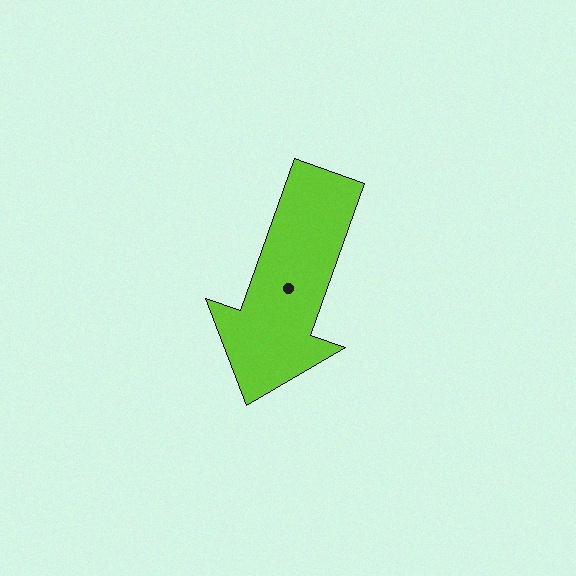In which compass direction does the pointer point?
South.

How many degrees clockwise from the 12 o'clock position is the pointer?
Approximately 199 degrees.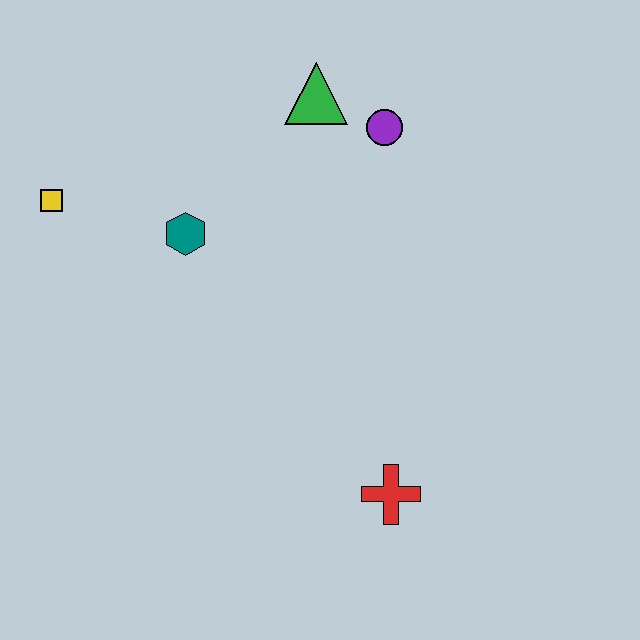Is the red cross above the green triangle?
No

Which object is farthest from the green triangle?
The red cross is farthest from the green triangle.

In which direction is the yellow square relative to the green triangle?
The yellow square is to the left of the green triangle.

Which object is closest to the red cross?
The teal hexagon is closest to the red cross.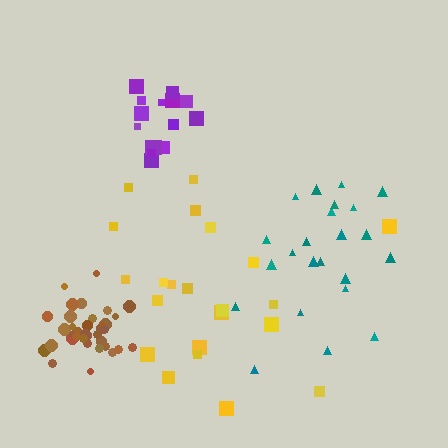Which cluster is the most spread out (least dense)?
Yellow.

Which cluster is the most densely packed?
Brown.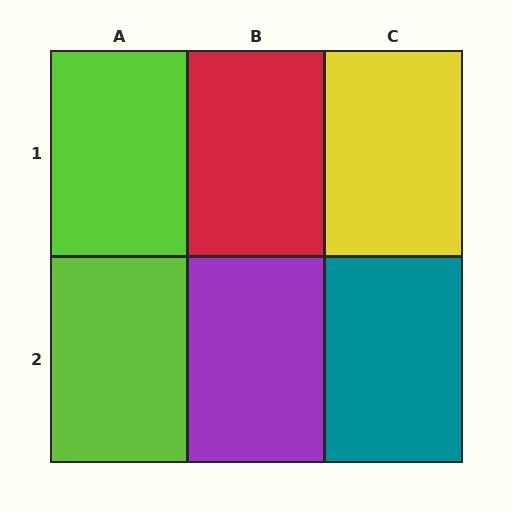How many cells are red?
1 cell is red.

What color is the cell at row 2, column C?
Teal.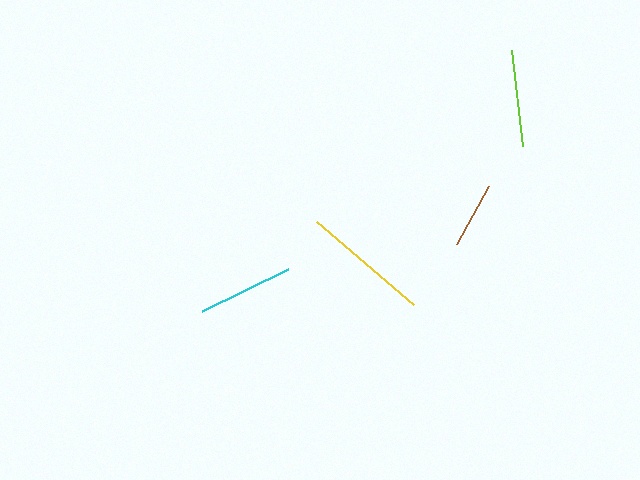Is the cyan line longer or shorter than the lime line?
The lime line is longer than the cyan line.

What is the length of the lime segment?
The lime segment is approximately 97 pixels long.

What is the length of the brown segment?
The brown segment is approximately 66 pixels long.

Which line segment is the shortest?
The brown line is the shortest at approximately 66 pixels.